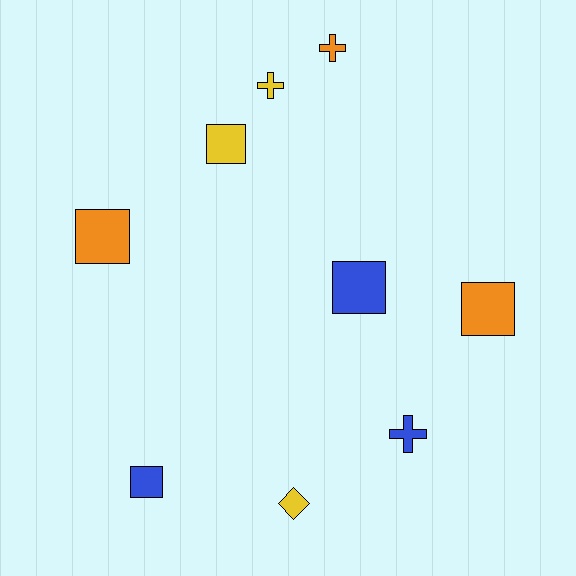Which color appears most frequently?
Yellow, with 3 objects.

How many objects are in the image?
There are 9 objects.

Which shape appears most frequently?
Square, with 5 objects.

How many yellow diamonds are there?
There is 1 yellow diamond.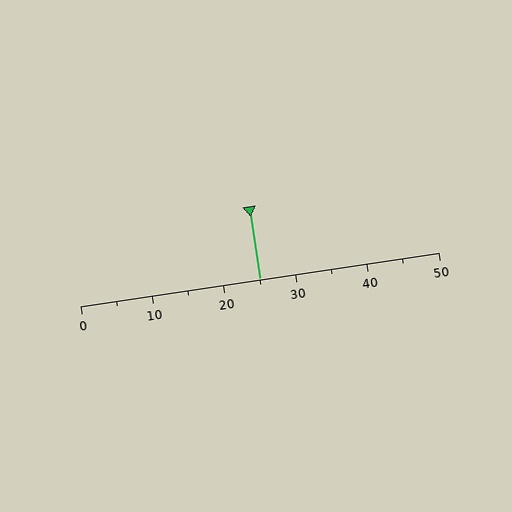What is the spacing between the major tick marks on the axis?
The major ticks are spaced 10 apart.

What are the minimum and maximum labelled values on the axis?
The axis runs from 0 to 50.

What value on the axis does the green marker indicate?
The marker indicates approximately 25.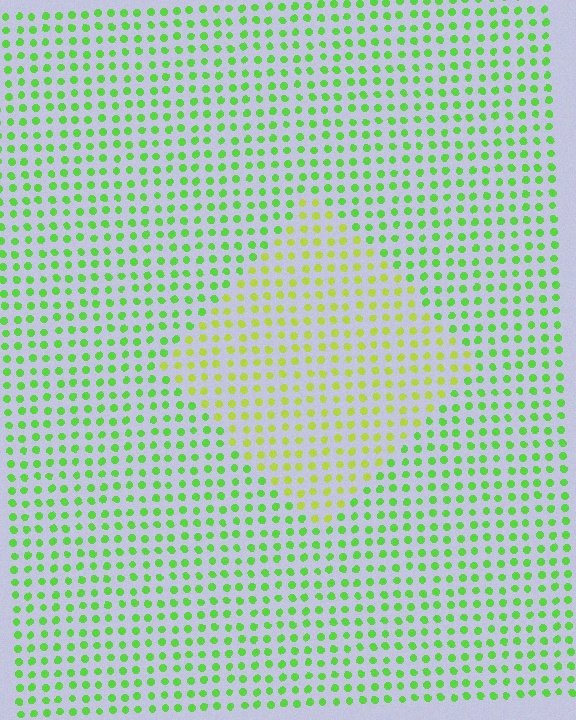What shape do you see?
I see a diamond.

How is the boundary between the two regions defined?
The boundary is defined purely by a slight shift in hue (about 36 degrees). Spacing, size, and orientation are identical on both sides.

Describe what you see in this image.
The image is filled with small lime elements in a uniform arrangement. A diamond-shaped region is visible where the elements are tinted to a slightly different hue, forming a subtle color boundary.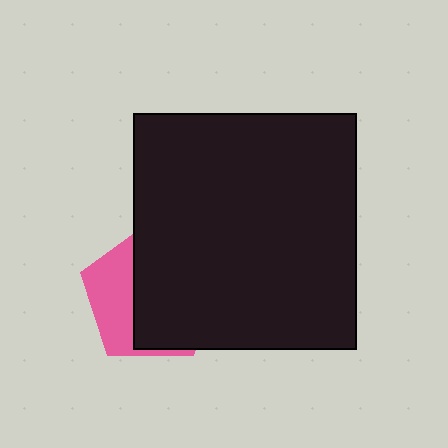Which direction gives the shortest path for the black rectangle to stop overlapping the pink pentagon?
Moving right gives the shortest separation.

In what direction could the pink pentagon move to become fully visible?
The pink pentagon could move left. That would shift it out from behind the black rectangle entirely.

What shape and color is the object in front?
The object in front is a black rectangle.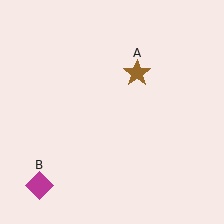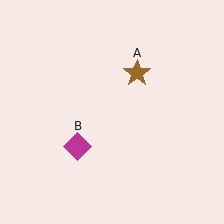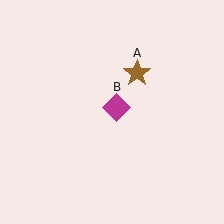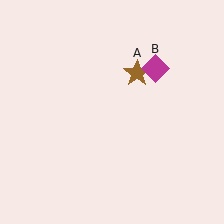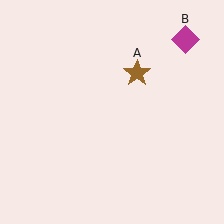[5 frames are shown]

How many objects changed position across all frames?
1 object changed position: magenta diamond (object B).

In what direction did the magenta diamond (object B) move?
The magenta diamond (object B) moved up and to the right.